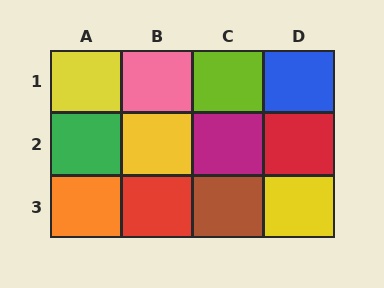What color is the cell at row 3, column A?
Orange.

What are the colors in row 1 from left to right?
Yellow, pink, lime, blue.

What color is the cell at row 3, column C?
Brown.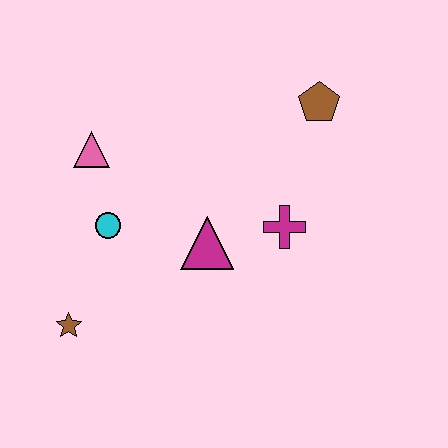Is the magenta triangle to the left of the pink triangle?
No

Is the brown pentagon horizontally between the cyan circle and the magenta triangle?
No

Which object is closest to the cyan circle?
The pink triangle is closest to the cyan circle.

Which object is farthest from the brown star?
The brown pentagon is farthest from the brown star.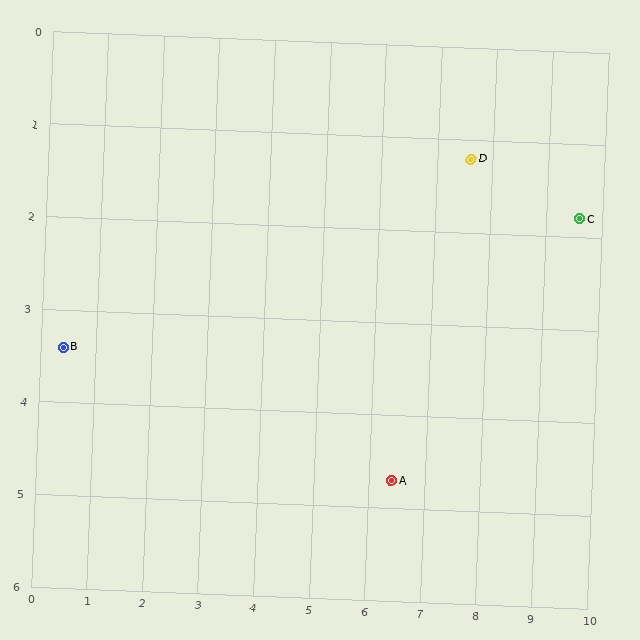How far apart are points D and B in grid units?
Points D and B are about 7.5 grid units apart.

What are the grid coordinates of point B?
Point B is at approximately (0.4, 3.4).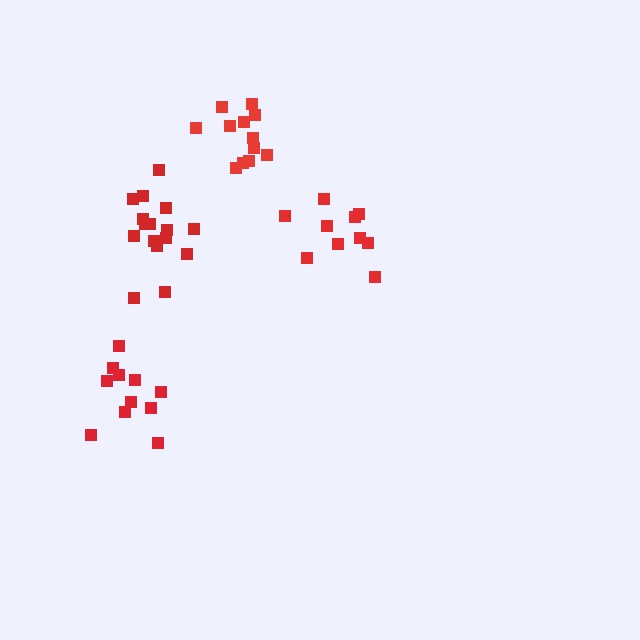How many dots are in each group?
Group 1: 10 dots, Group 2: 12 dots, Group 3: 11 dots, Group 4: 16 dots (49 total).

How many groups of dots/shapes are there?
There are 4 groups.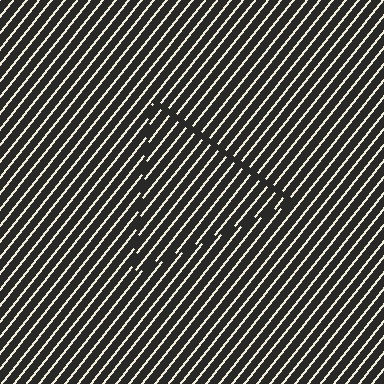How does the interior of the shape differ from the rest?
The interior of the shape contains the same grating, shifted by half a period — the contour is defined by the phase discontinuity where line-ends from the inner and outer gratings abut.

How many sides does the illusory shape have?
3 sides — the line-ends trace a triangle.